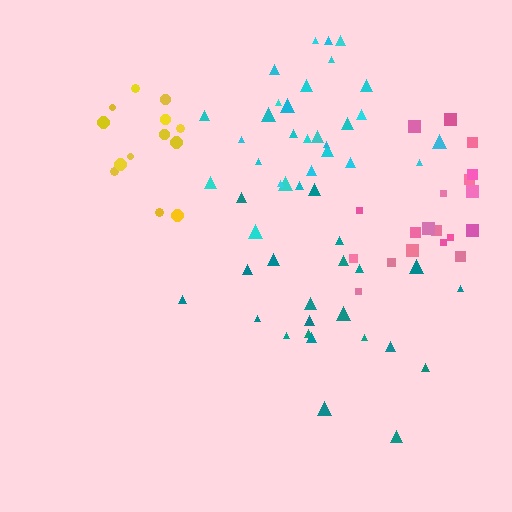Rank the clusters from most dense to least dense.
cyan, yellow, pink, teal.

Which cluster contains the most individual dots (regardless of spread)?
Cyan (29).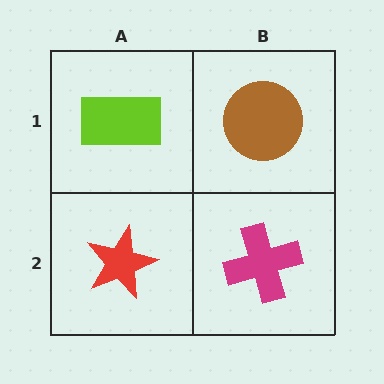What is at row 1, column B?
A brown circle.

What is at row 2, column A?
A red star.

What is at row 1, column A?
A lime rectangle.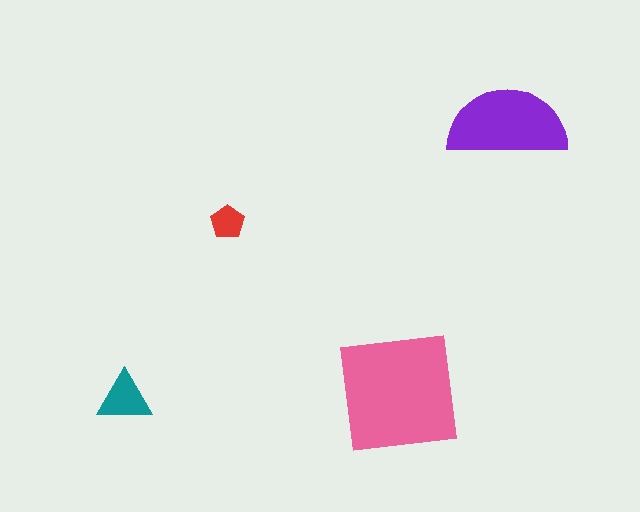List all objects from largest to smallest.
The pink square, the purple semicircle, the teal triangle, the red pentagon.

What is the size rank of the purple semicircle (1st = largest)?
2nd.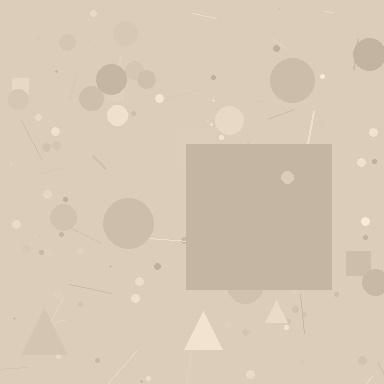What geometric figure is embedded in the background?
A square is embedded in the background.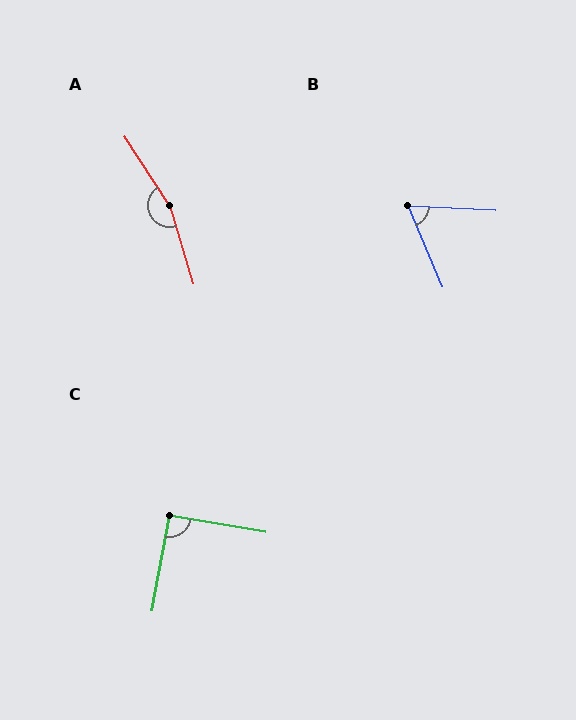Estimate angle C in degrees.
Approximately 91 degrees.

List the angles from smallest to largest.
B (64°), C (91°), A (164°).